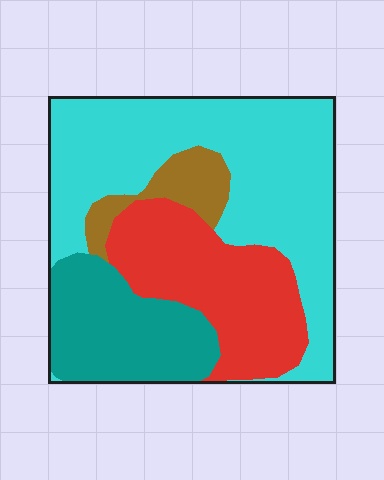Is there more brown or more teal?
Teal.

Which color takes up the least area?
Brown, at roughly 5%.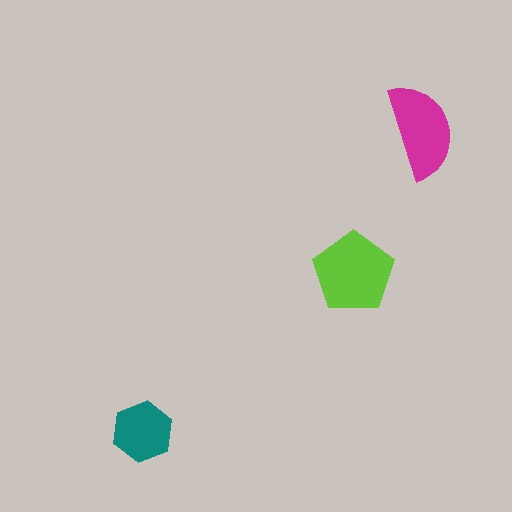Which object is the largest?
The lime pentagon.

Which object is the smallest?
The teal hexagon.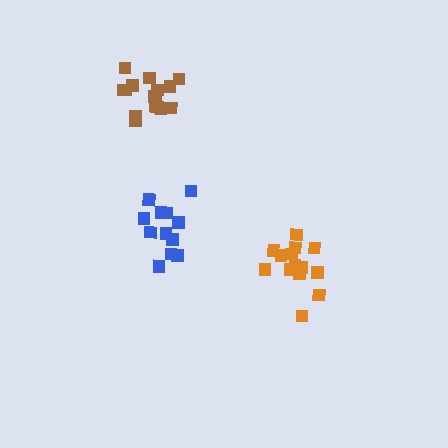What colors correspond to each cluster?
The clusters are colored: blue, orange, brown.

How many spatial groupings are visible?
There are 3 spatial groupings.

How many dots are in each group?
Group 1: 12 dots, Group 2: 14 dots, Group 3: 16 dots (42 total).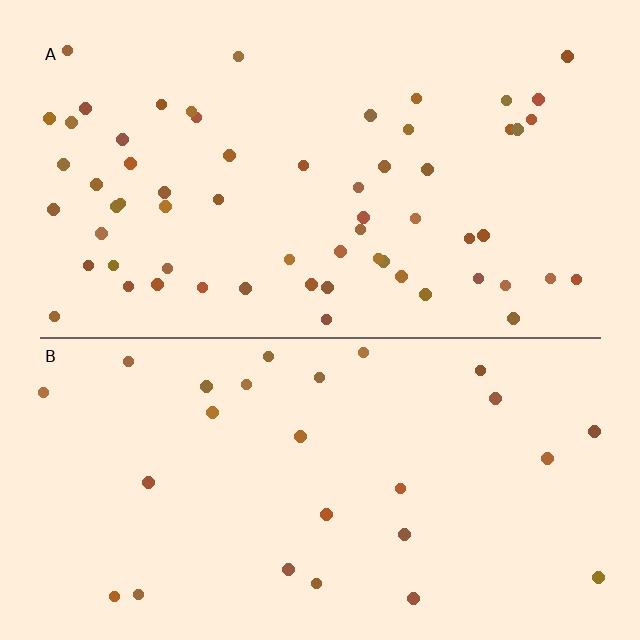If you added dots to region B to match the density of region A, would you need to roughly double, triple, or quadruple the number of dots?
Approximately double.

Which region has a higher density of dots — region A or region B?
A (the top).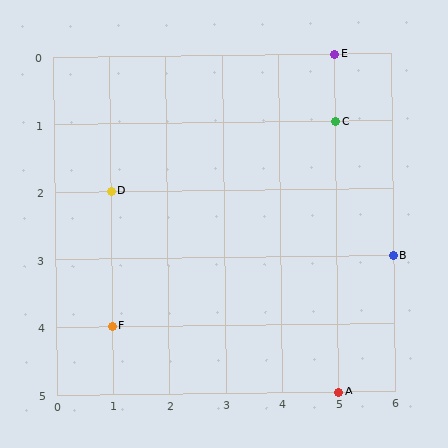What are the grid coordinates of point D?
Point D is at grid coordinates (1, 2).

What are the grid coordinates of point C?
Point C is at grid coordinates (5, 1).